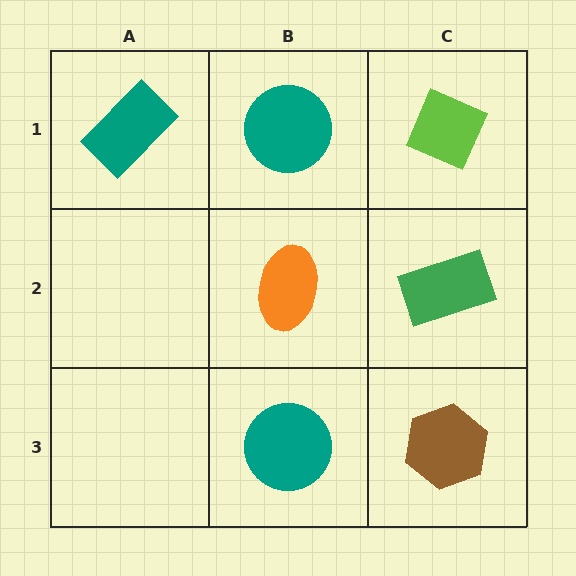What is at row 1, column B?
A teal circle.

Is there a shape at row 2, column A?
No, that cell is empty.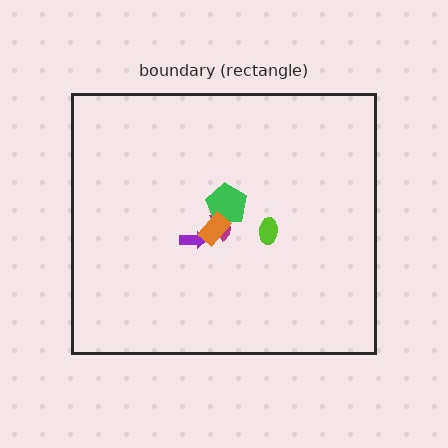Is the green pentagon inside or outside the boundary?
Inside.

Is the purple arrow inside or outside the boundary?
Inside.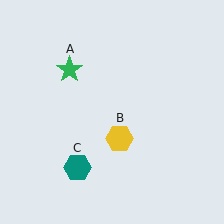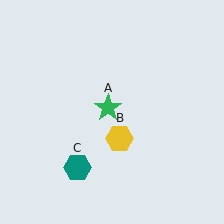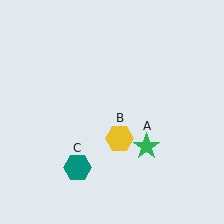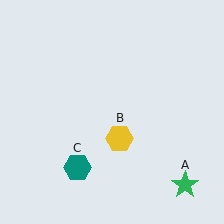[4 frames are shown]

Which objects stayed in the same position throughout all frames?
Yellow hexagon (object B) and teal hexagon (object C) remained stationary.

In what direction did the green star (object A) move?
The green star (object A) moved down and to the right.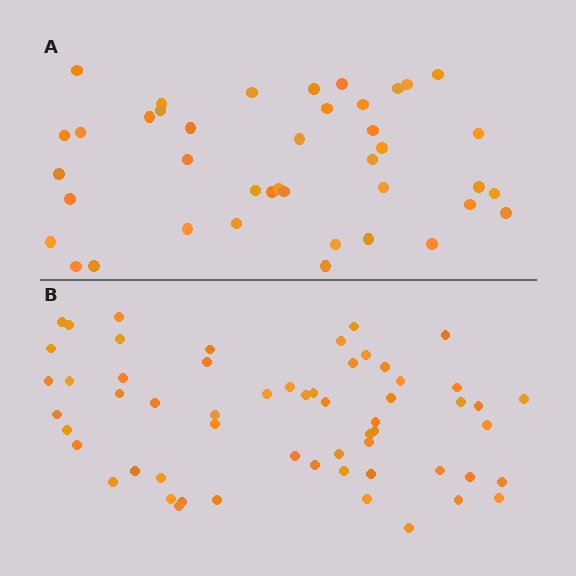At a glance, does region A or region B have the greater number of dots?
Region B (the bottom region) has more dots.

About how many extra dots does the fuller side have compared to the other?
Region B has approximately 15 more dots than region A.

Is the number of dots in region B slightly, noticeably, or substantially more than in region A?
Region B has noticeably more, but not dramatically so. The ratio is roughly 1.4 to 1.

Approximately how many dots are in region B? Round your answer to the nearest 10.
About 60 dots. (The exact count is 58, which rounds to 60.)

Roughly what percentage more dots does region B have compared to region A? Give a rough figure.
About 40% more.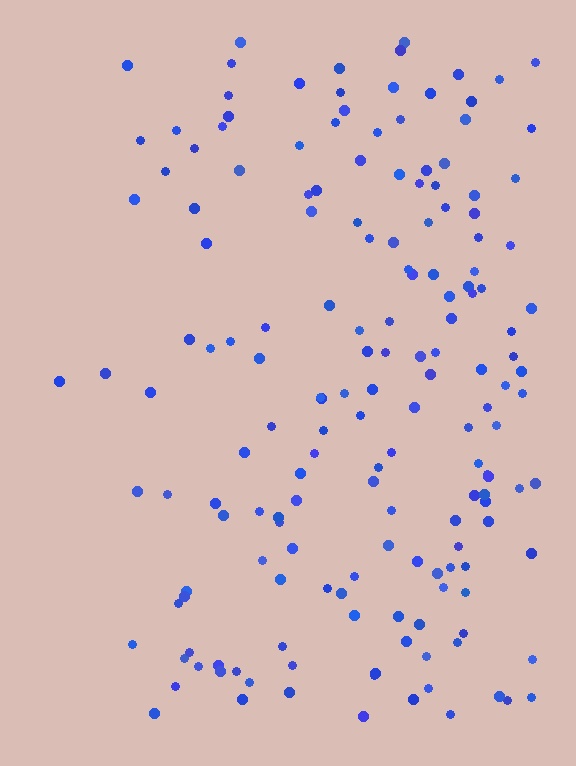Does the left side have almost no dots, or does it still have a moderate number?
Still a moderate number, just noticeably fewer than the right.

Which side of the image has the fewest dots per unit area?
The left.